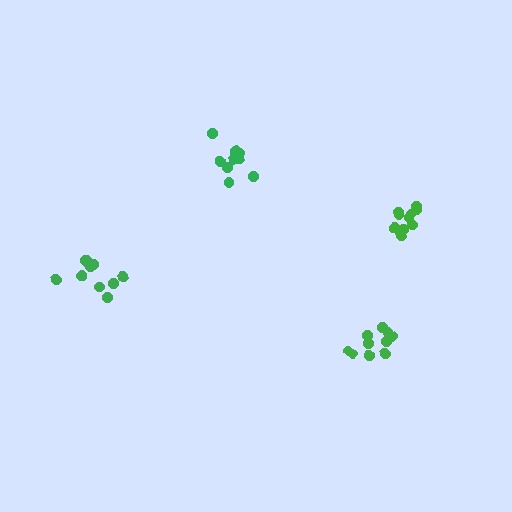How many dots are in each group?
Group 1: 10 dots, Group 2: 10 dots, Group 3: 11 dots, Group 4: 10 dots (41 total).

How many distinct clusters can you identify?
There are 4 distinct clusters.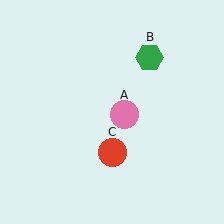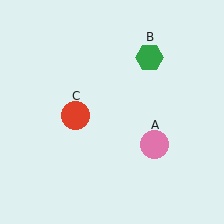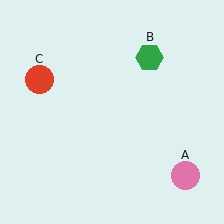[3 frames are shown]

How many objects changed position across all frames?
2 objects changed position: pink circle (object A), red circle (object C).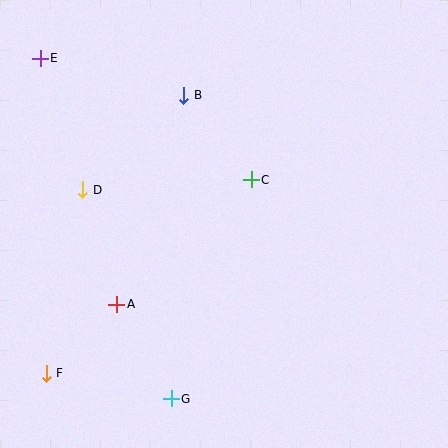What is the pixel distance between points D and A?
The distance between D and A is 120 pixels.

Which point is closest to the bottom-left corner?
Point F is closest to the bottom-left corner.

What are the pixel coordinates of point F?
Point F is at (46, 373).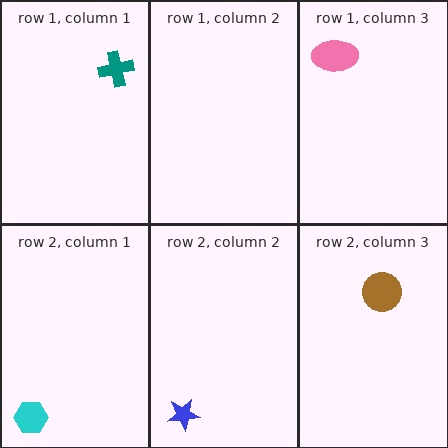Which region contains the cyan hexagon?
The row 2, column 1 region.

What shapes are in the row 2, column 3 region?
The brown circle.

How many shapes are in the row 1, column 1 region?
1.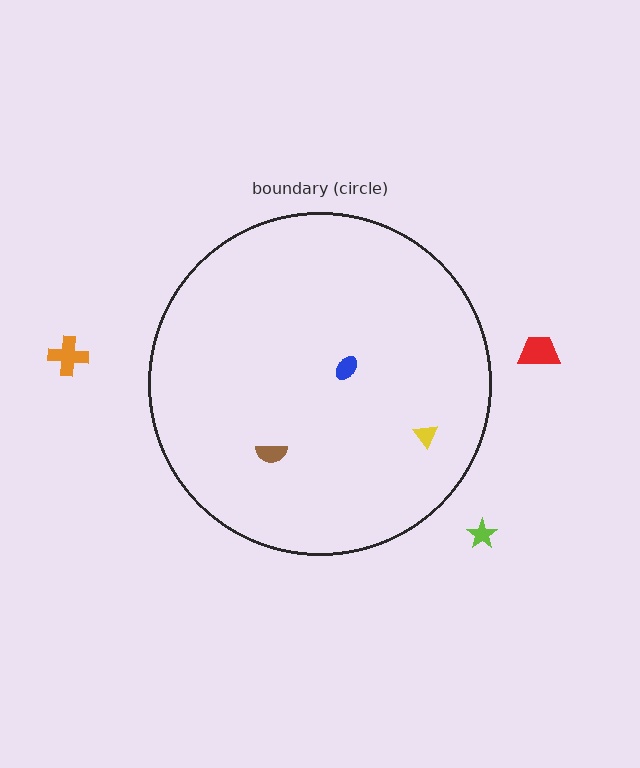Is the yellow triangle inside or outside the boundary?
Inside.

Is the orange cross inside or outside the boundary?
Outside.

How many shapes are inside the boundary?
3 inside, 3 outside.